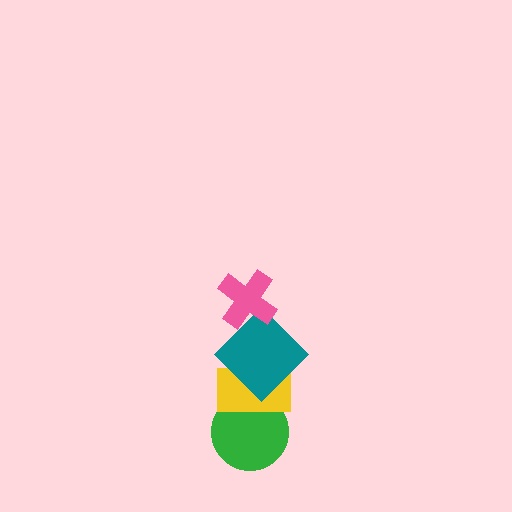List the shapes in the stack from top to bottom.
From top to bottom: the pink cross, the teal diamond, the yellow rectangle, the green circle.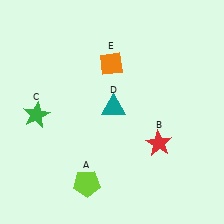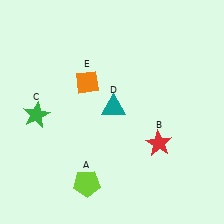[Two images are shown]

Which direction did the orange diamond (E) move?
The orange diamond (E) moved left.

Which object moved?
The orange diamond (E) moved left.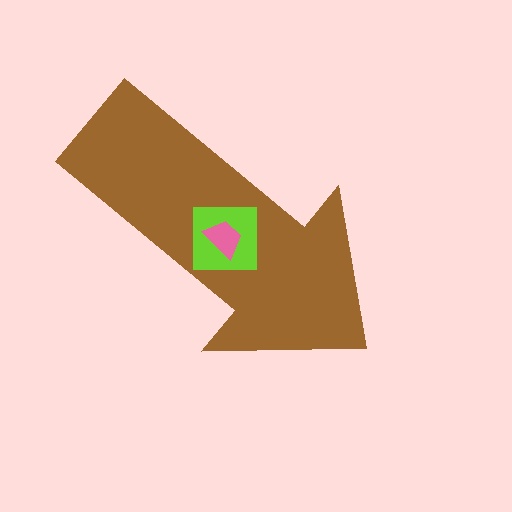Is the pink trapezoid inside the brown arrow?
Yes.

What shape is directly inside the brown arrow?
The lime square.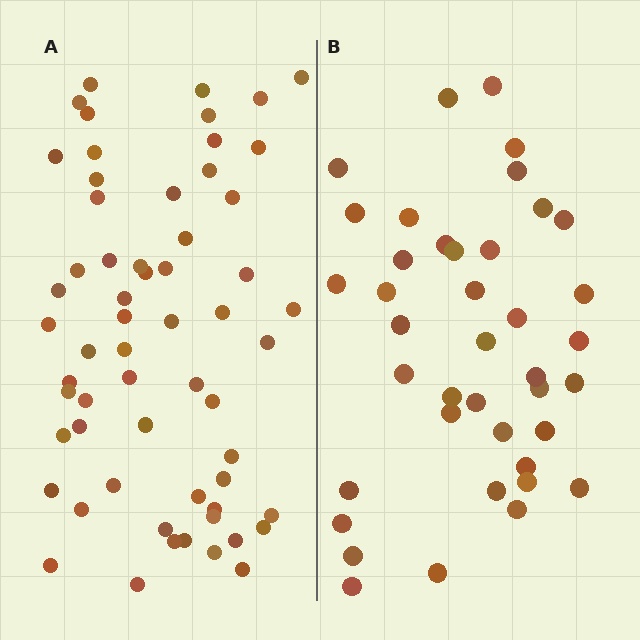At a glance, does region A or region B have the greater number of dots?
Region A (the left region) has more dots.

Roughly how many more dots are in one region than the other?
Region A has approximately 20 more dots than region B.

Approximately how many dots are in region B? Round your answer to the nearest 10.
About 40 dots.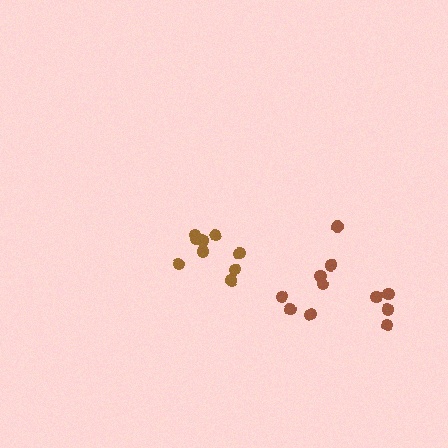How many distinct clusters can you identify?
There are 2 distinct clusters.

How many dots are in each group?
Group 1: 9 dots, Group 2: 11 dots (20 total).